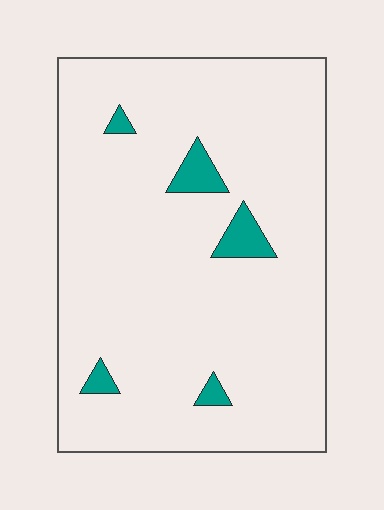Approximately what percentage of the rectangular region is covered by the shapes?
Approximately 5%.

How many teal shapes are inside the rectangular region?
5.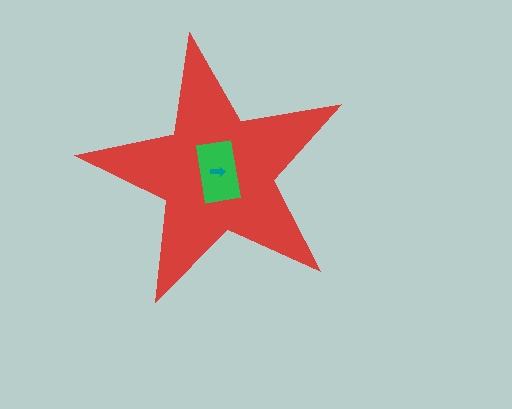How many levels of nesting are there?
3.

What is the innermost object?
The teal arrow.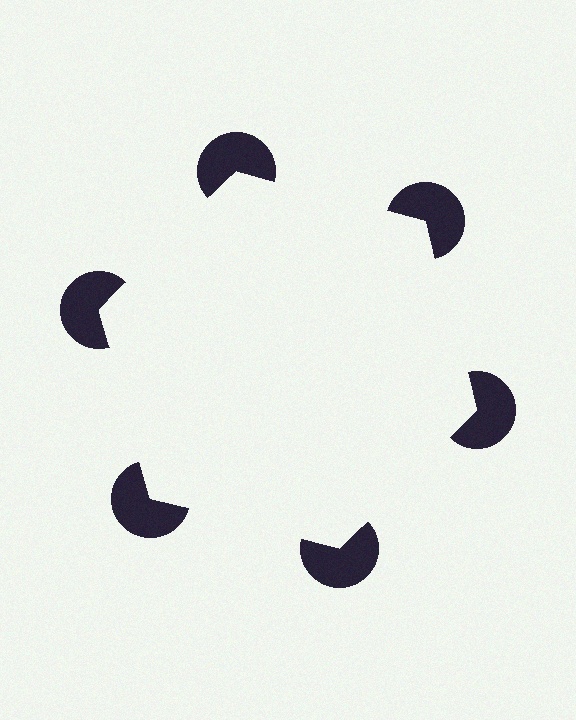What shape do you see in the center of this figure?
An illusory hexagon — its edges are inferred from the aligned wedge cuts in the pac-man discs, not physically drawn.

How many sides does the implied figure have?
6 sides.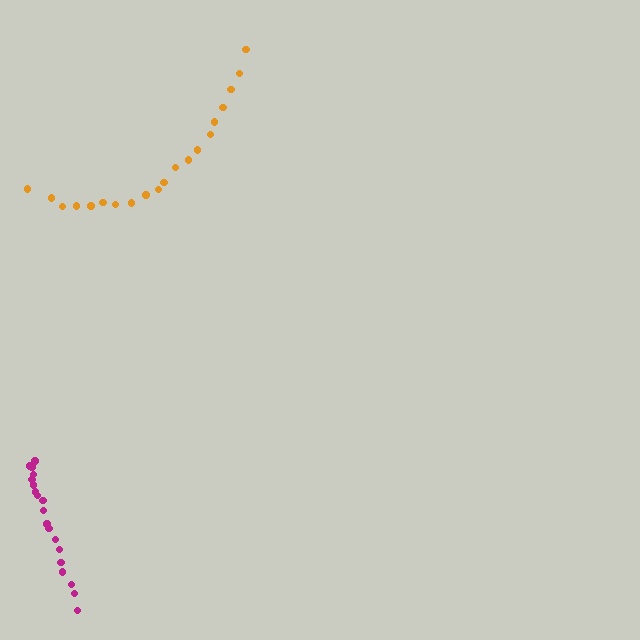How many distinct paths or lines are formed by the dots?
There are 2 distinct paths.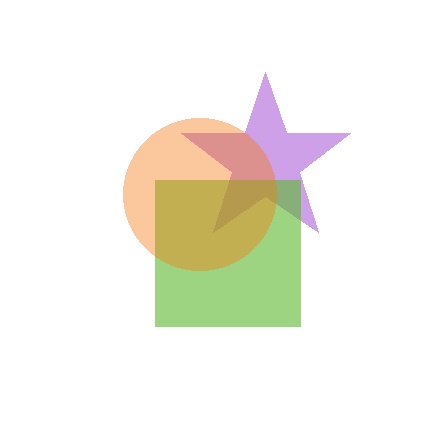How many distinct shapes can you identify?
There are 3 distinct shapes: a purple star, a lime square, an orange circle.